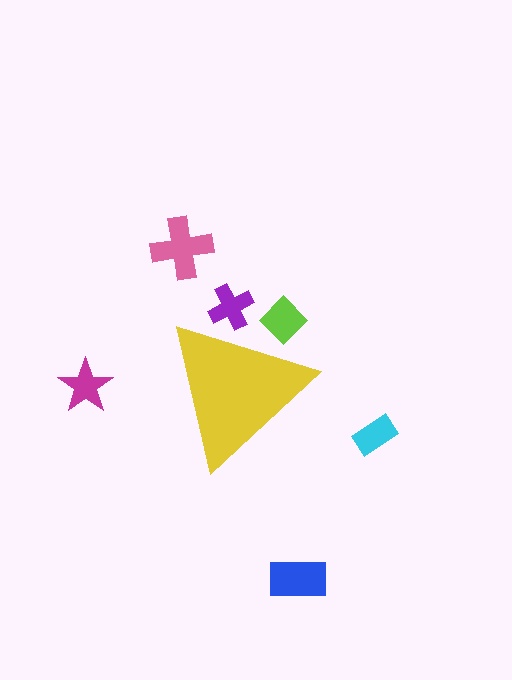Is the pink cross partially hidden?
No, the pink cross is fully visible.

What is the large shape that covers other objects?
A yellow triangle.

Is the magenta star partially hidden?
No, the magenta star is fully visible.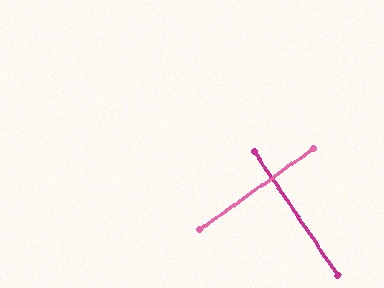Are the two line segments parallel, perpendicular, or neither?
Perpendicular — they meet at approximately 89°.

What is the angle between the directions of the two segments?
Approximately 89 degrees.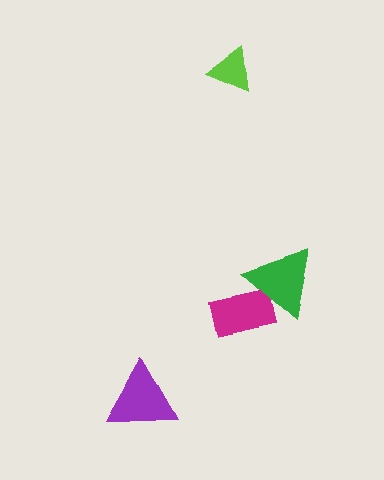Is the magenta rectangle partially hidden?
Yes, it is partially covered by another shape.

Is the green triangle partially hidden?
No, no other shape covers it.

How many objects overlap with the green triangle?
1 object overlaps with the green triangle.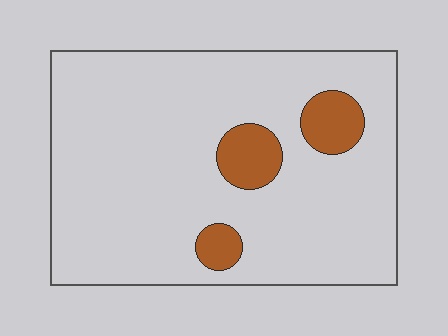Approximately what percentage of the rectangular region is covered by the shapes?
Approximately 10%.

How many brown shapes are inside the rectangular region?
3.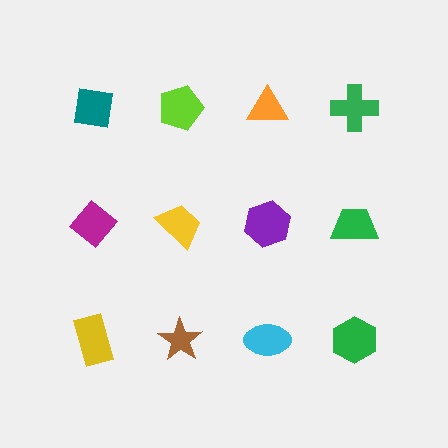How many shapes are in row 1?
4 shapes.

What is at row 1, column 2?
A lime pentagon.